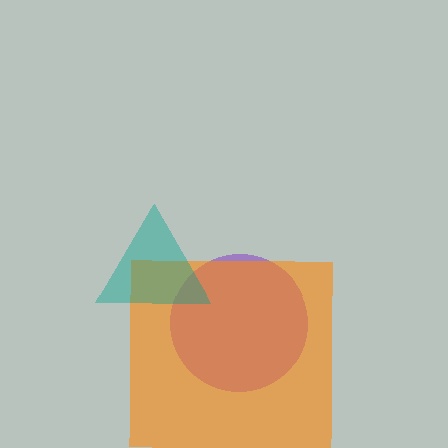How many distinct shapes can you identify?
There are 3 distinct shapes: a purple circle, an orange square, a teal triangle.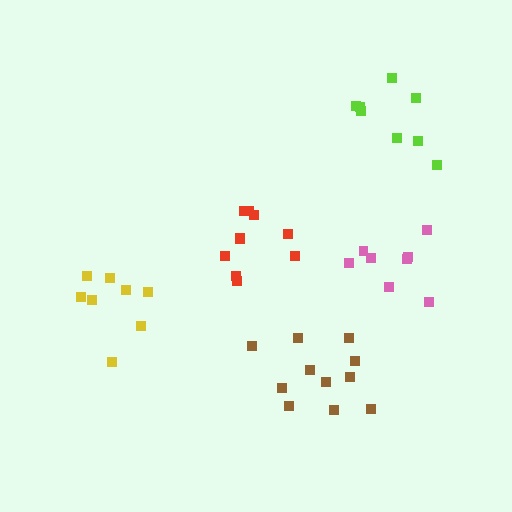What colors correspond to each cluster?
The clusters are colored: brown, yellow, lime, red, pink.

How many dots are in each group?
Group 1: 11 dots, Group 2: 8 dots, Group 3: 8 dots, Group 4: 10 dots, Group 5: 8 dots (45 total).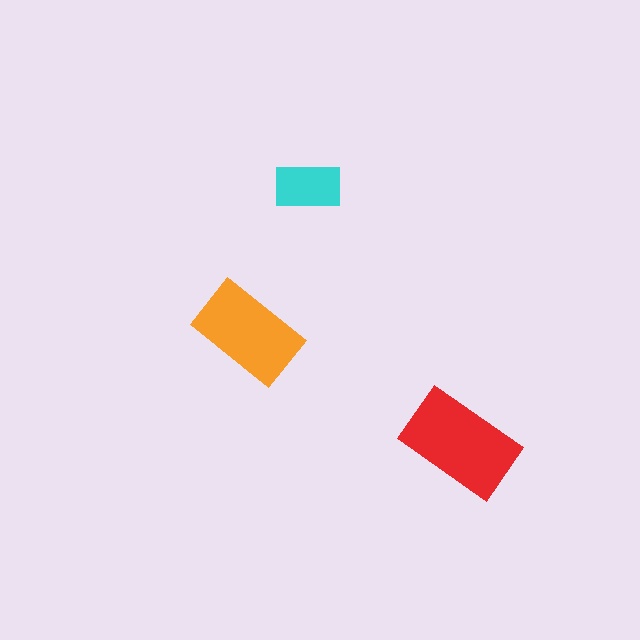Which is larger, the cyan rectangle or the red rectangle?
The red one.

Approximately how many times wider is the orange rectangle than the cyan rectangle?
About 1.5 times wider.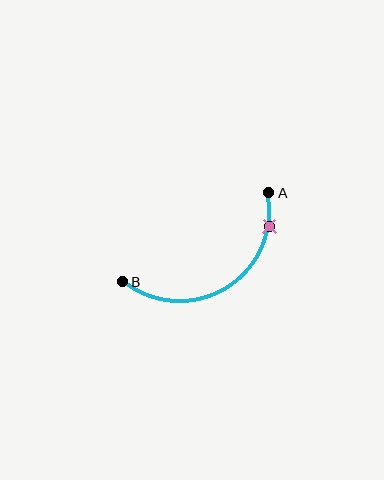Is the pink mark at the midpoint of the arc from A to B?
No. The pink mark lies on the arc but is closer to endpoint A. The arc midpoint would be at the point on the curve equidistant along the arc from both A and B.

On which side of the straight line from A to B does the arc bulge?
The arc bulges below the straight line connecting A and B.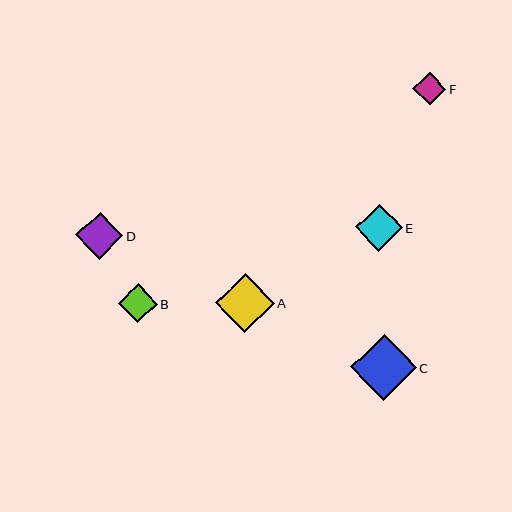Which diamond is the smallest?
Diamond F is the smallest with a size of approximately 33 pixels.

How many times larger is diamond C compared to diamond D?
Diamond C is approximately 1.4 times the size of diamond D.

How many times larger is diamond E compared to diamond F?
Diamond E is approximately 1.4 times the size of diamond F.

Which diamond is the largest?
Diamond C is the largest with a size of approximately 66 pixels.